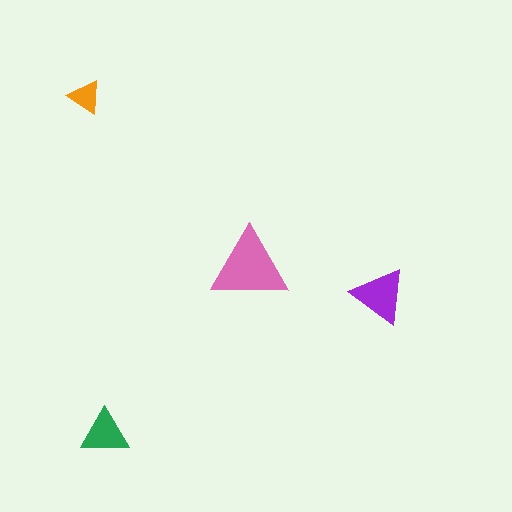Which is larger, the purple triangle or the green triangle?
The purple one.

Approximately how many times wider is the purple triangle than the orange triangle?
About 1.5 times wider.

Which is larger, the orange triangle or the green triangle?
The green one.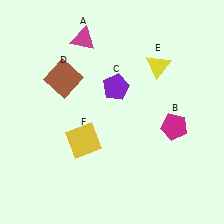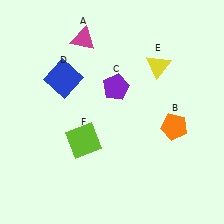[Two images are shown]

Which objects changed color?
B changed from magenta to orange. D changed from brown to blue. F changed from yellow to lime.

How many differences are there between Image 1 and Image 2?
There are 3 differences between the two images.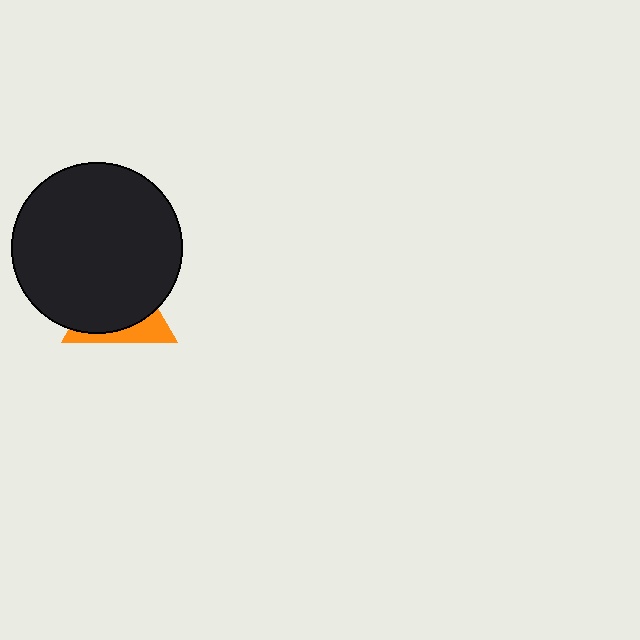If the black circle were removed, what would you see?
You would see the complete orange triangle.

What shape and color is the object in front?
The object in front is a black circle.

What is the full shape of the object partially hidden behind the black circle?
The partially hidden object is an orange triangle.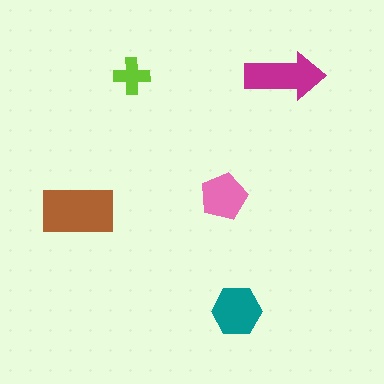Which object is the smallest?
The lime cross.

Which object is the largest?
The brown rectangle.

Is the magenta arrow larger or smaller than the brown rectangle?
Smaller.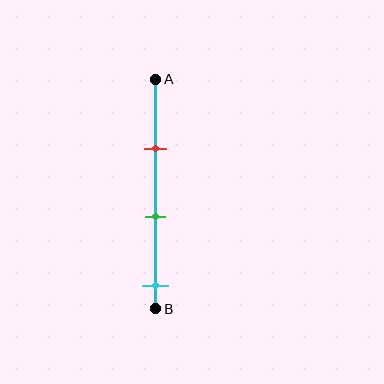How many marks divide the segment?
There are 3 marks dividing the segment.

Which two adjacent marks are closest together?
The red and green marks are the closest adjacent pair.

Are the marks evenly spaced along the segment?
Yes, the marks are approximately evenly spaced.